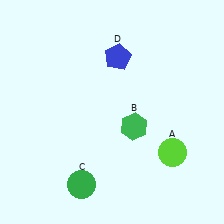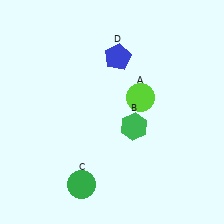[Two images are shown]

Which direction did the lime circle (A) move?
The lime circle (A) moved up.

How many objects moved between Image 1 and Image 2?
1 object moved between the two images.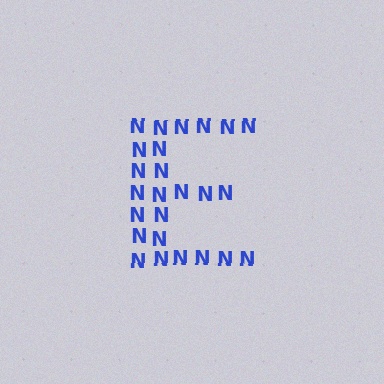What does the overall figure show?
The overall figure shows the letter E.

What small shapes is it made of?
It is made of small letter N's.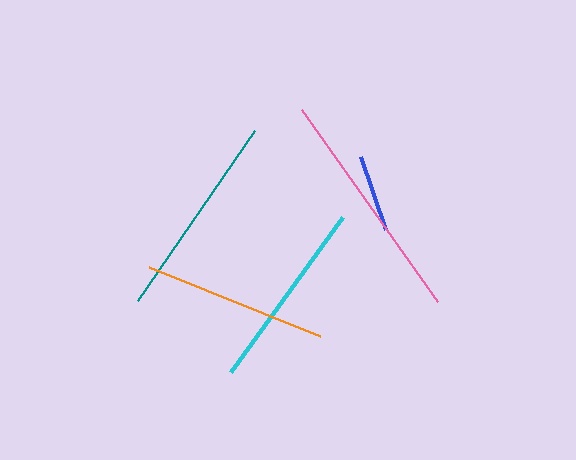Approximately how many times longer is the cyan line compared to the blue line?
The cyan line is approximately 2.5 times the length of the blue line.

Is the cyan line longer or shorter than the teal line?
The teal line is longer than the cyan line.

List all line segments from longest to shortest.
From longest to shortest: pink, teal, cyan, orange, blue.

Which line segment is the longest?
The pink line is the longest at approximately 235 pixels.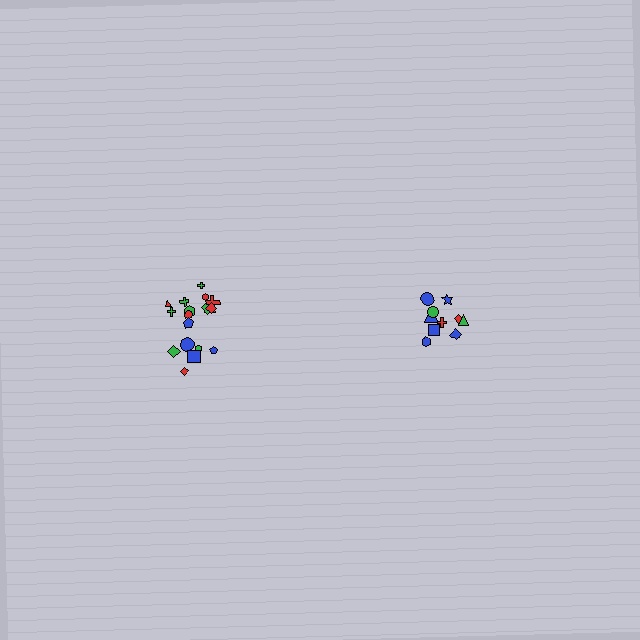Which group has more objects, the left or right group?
The left group.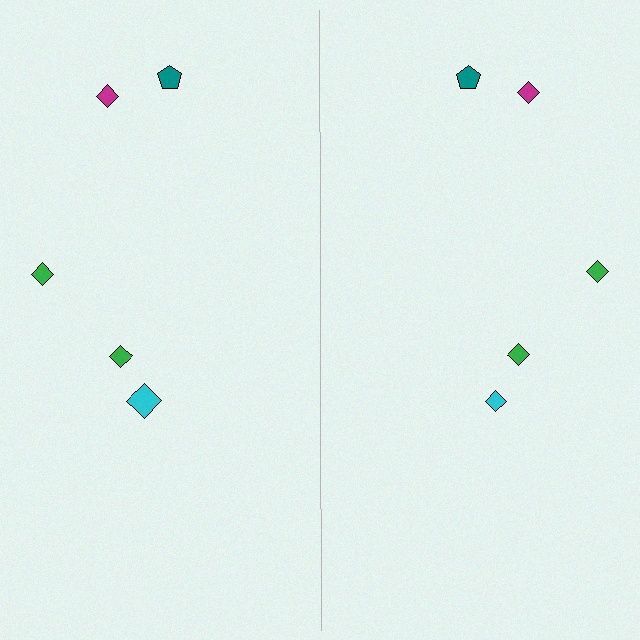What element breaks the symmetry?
The cyan diamond on the right side has a different size than its mirror counterpart.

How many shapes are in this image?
There are 10 shapes in this image.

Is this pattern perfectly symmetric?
No, the pattern is not perfectly symmetric. The cyan diamond on the right side has a different size than its mirror counterpart.